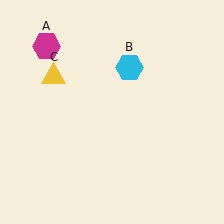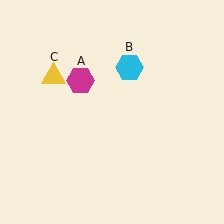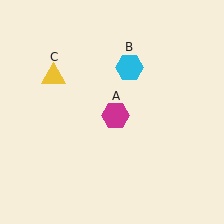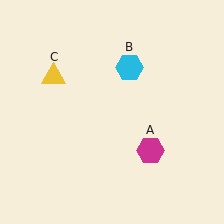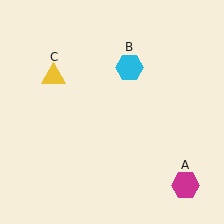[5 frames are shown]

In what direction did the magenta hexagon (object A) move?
The magenta hexagon (object A) moved down and to the right.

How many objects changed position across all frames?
1 object changed position: magenta hexagon (object A).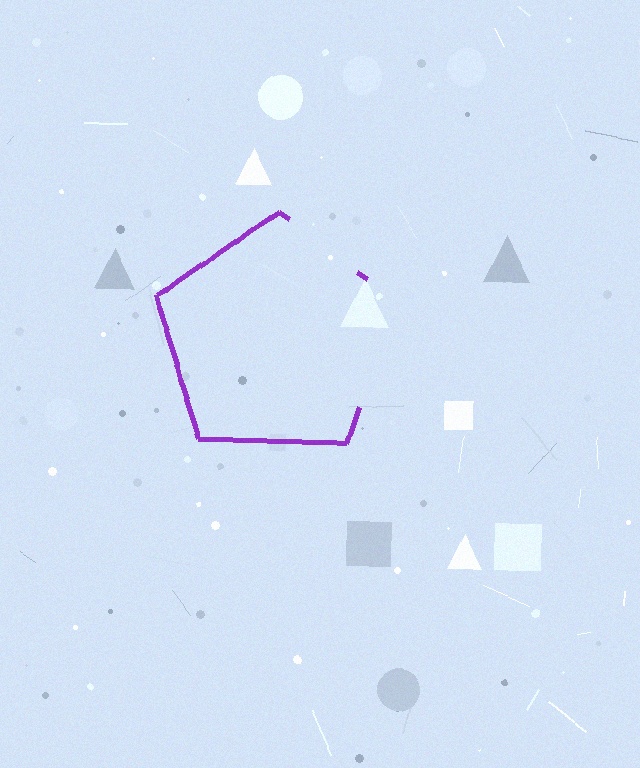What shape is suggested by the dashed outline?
The dashed outline suggests a pentagon.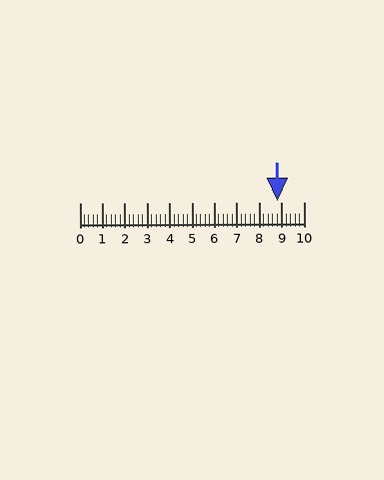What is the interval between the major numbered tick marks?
The major tick marks are spaced 1 units apart.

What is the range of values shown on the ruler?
The ruler shows values from 0 to 10.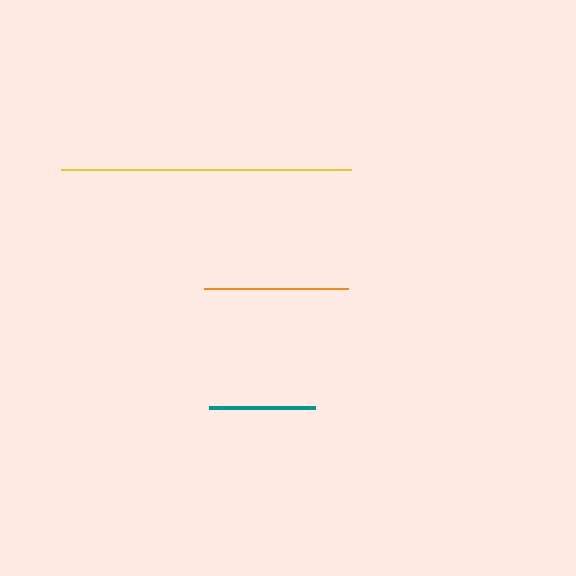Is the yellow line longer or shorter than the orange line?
The yellow line is longer than the orange line.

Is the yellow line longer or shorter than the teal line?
The yellow line is longer than the teal line.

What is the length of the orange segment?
The orange segment is approximately 144 pixels long.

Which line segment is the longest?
The yellow line is the longest at approximately 290 pixels.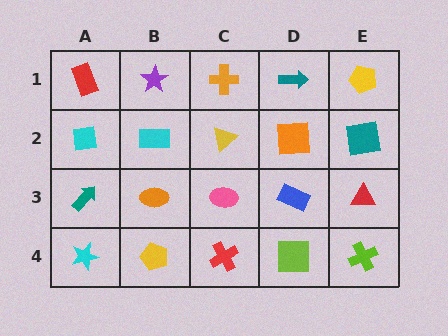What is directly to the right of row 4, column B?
A red cross.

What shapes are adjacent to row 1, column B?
A cyan rectangle (row 2, column B), a red rectangle (row 1, column A), an orange cross (row 1, column C).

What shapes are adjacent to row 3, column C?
A yellow triangle (row 2, column C), a red cross (row 4, column C), an orange ellipse (row 3, column B), a blue rectangle (row 3, column D).